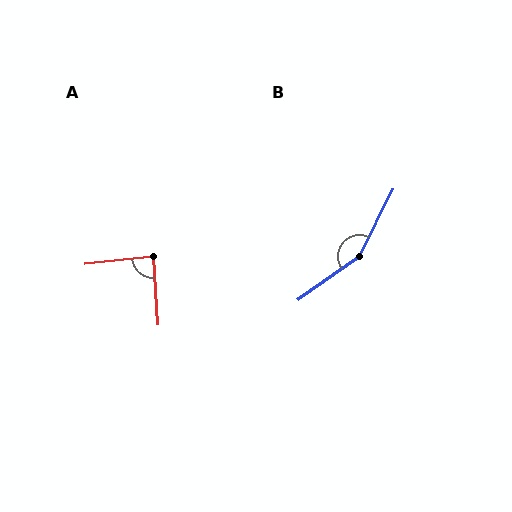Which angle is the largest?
B, at approximately 152 degrees.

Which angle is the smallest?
A, at approximately 88 degrees.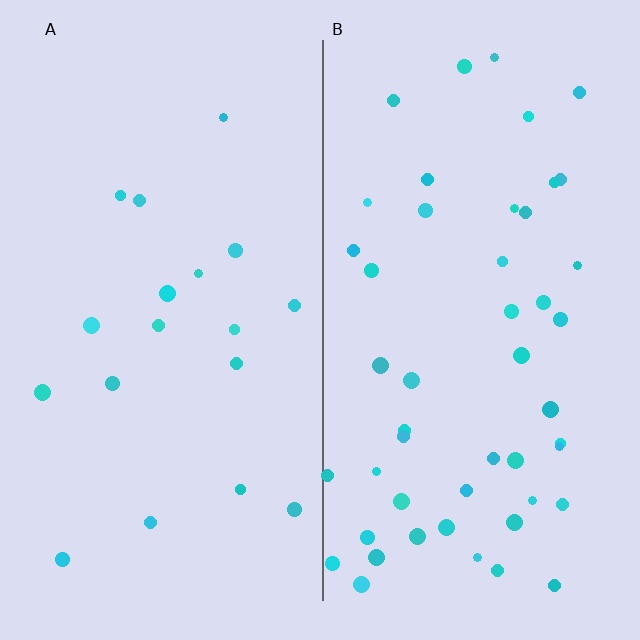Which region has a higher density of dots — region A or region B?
B (the right).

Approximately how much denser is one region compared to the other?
Approximately 2.7× — region B over region A.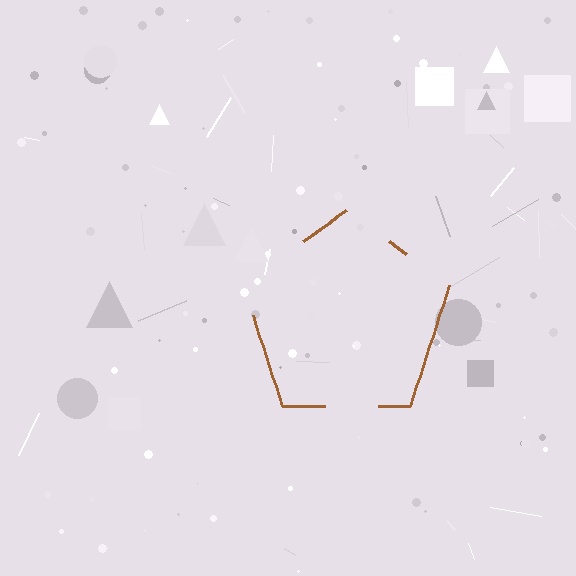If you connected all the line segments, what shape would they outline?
They would outline a pentagon.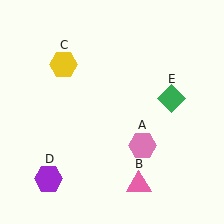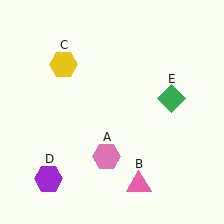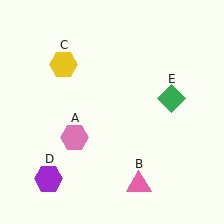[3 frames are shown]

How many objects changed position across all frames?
1 object changed position: pink hexagon (object A).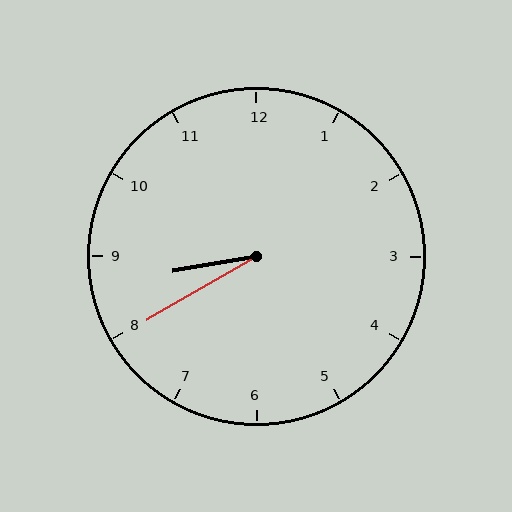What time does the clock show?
8:40.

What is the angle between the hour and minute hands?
Approximately 20 degrees.